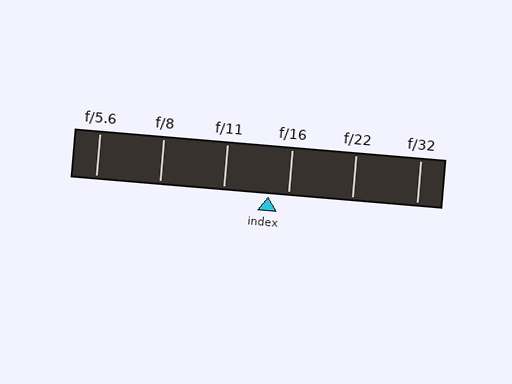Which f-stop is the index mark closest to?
The index mark is closest to f/16.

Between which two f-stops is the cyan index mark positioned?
The index mark is between f/11 and f/16.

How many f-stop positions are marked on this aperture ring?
There are 6 f-stop positions marked.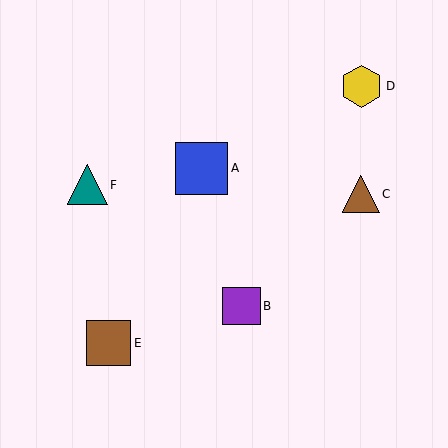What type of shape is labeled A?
Shape A is a blue square.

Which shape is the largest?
The blue square (labeled A) is the largest.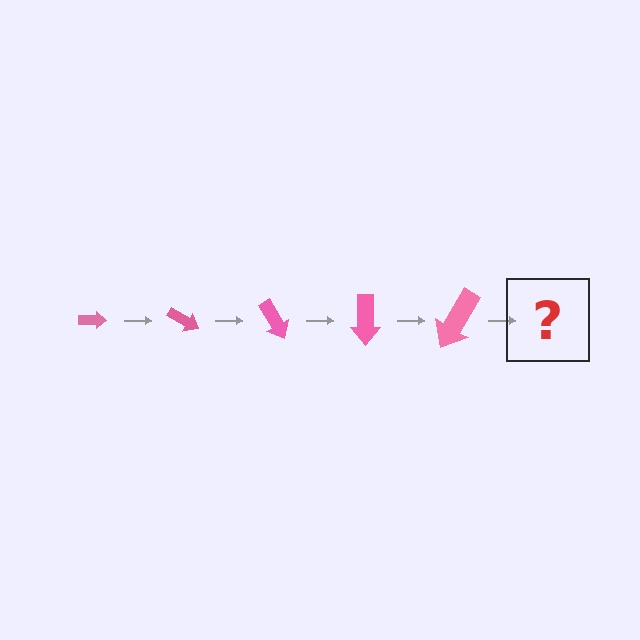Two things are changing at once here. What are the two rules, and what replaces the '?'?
The two rules are that the arrow grows larger each step and it rotates 30 degrees each step. The '?' should be an arrow, larger than the previous one and rotated 150 degrees from the start.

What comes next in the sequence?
The next element should be an arrow, larger than the previous one and rotated 150 degrees from the start.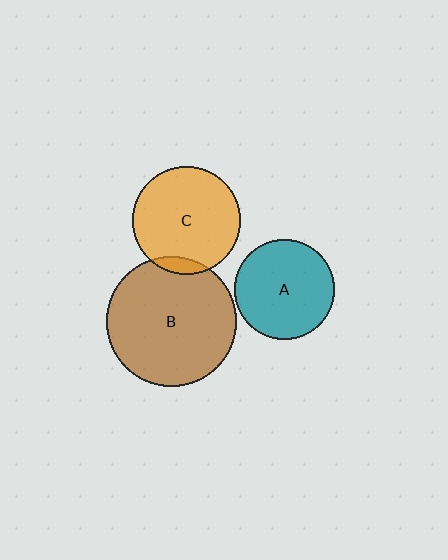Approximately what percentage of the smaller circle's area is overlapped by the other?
Approximately 10%.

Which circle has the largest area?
Circle B (brown).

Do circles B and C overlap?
Yes.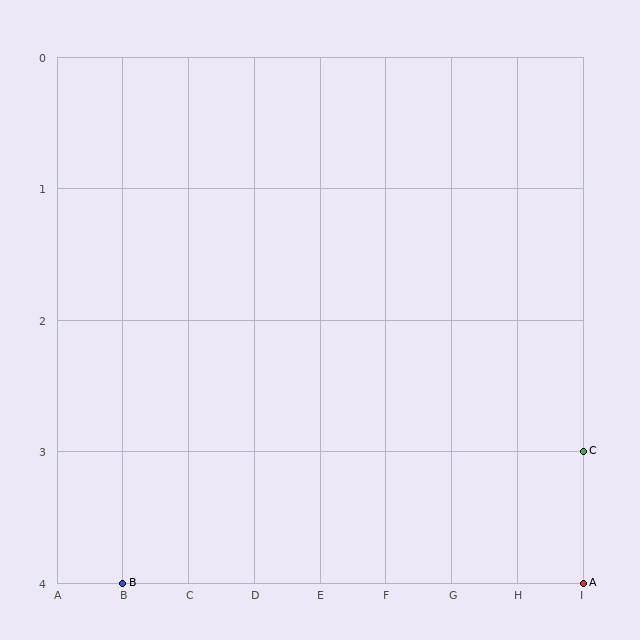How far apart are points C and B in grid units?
Points C and B are 7 columns and 1 row apart (about 7.1 grid units diagonally).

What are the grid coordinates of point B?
Point B is at grid coordinates (B, 4).